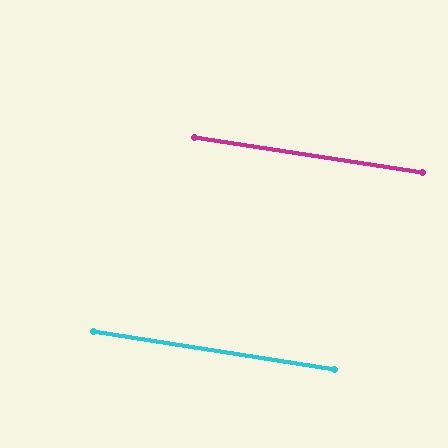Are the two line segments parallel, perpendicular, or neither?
Parallel — their directions differ by only 0.5°.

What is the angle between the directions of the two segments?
Approximately 0 degrees.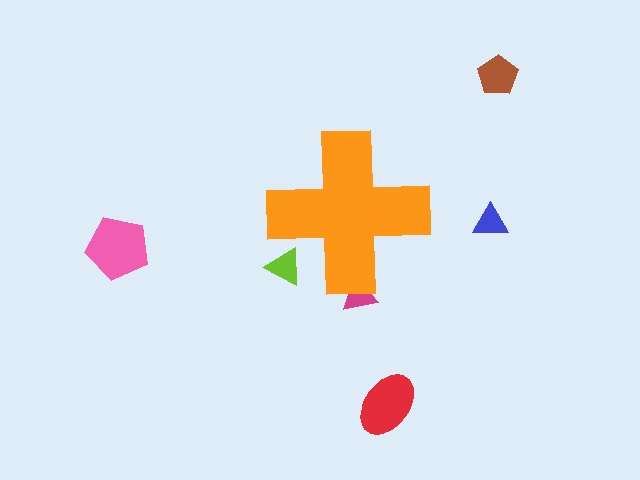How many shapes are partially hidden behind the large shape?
2 shapes are partially hidden.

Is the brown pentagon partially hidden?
No, the brown pentagon is fully visible.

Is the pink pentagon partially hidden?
No, the pink pentagon is fully visible.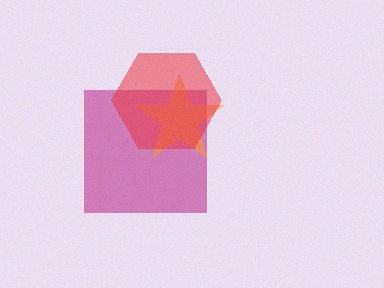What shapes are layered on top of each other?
The layered shapes are: a magenta square, an orange star, a red hexagon.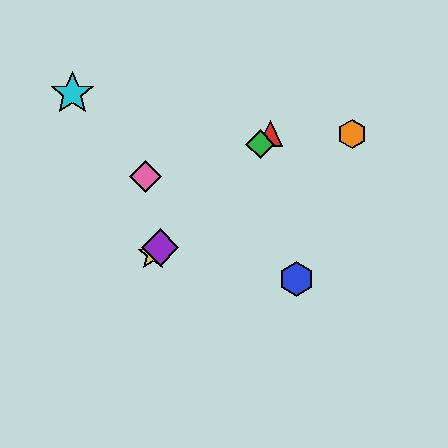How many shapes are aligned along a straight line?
4 shapes (the red triangle, the green diamond, the yellow star, the purple diamond) are aligned along a straight line.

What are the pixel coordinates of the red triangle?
The red triangle is at (270, 134).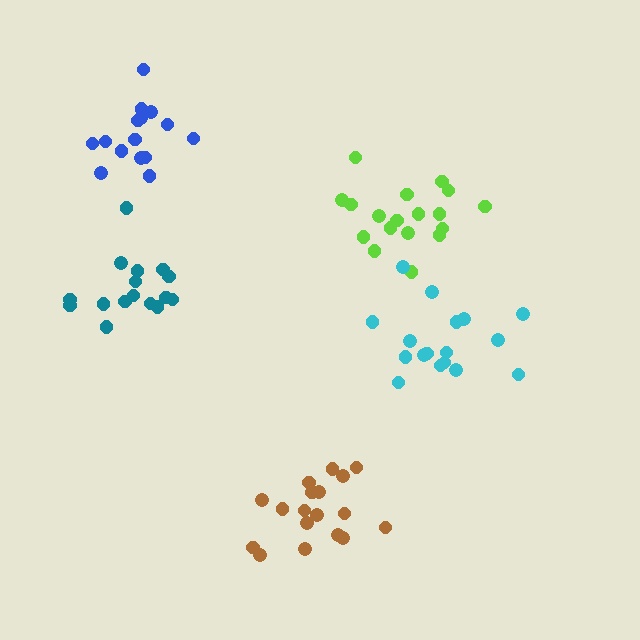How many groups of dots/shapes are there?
There are 5 groups.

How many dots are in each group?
Group 1: 18 dots, Group 2: 15 dots, Group 3: 18 dots, Group 4: 17 dots, Group 5: 16 dots (84 total).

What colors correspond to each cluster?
The clusters are colored: brown, blue, lime, cyan, teal.